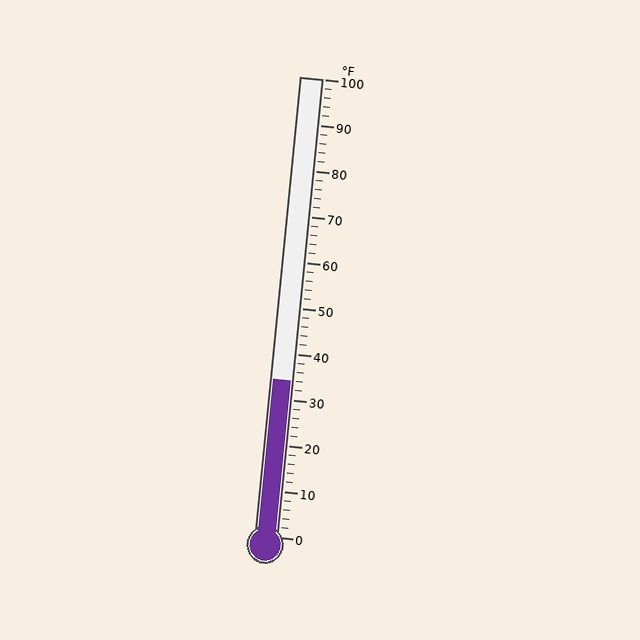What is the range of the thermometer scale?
The thermometer scale ranges from 0°F to 100°F.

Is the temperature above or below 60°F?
The temperature is below 60°F.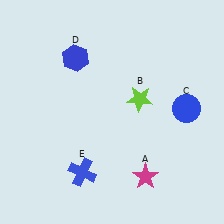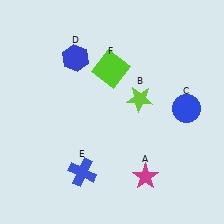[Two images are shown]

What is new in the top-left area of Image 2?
A lime square (F) was added in the top-left area of Image 2.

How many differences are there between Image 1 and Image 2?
There is 1 difference between the two images.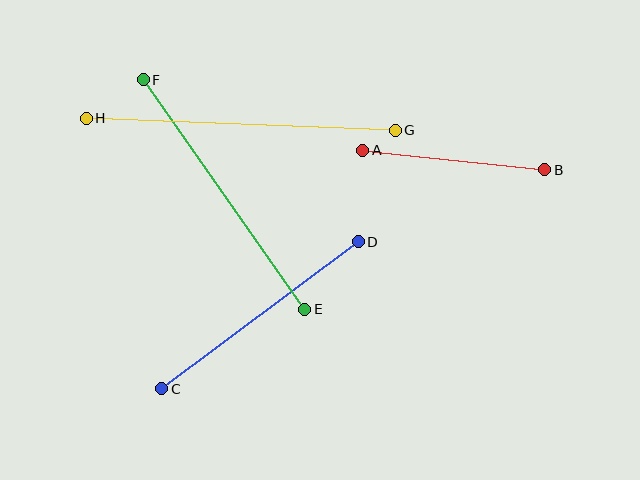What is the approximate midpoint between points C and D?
The midpoint is at approximately (260, 315) pixels.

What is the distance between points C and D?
The distance is approximately 246 pixels.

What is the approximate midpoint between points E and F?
The midpoint is at approximately (224, 195) pixels.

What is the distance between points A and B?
The distance is approximately 183 pixels.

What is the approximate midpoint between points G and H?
The midpoint is at approximately (241, 124) pixels.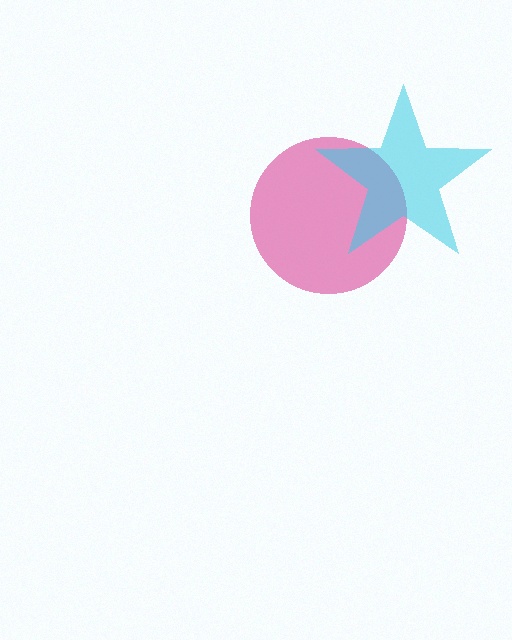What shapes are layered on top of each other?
The layered shapes are: a magenta circle, a cyan star.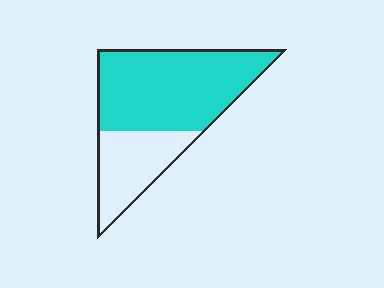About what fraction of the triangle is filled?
About two thirds (2/3).